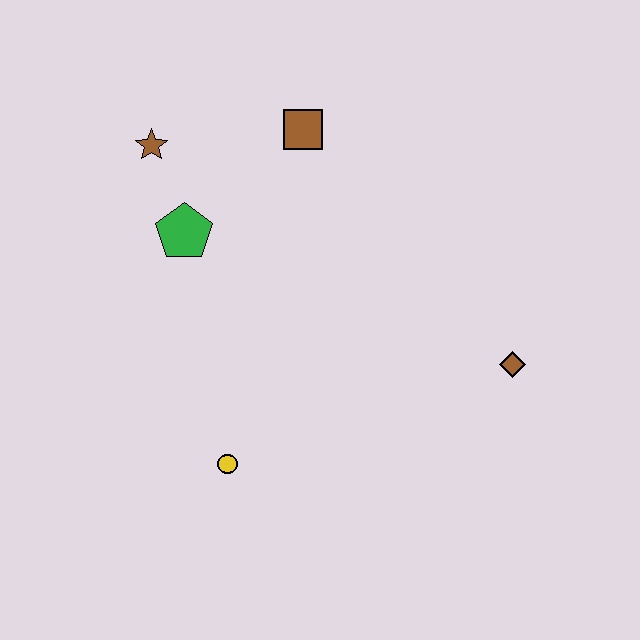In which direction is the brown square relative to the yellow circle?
The brown square is above the yellow circle.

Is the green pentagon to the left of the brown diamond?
Yes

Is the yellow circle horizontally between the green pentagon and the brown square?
Yes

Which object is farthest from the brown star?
The brown diamond is farthest from the brown star.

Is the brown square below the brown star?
No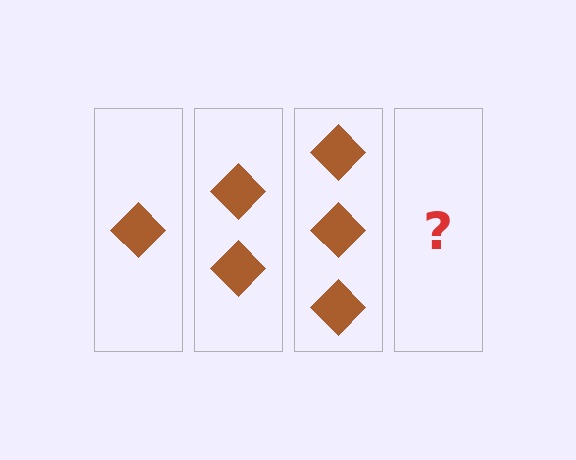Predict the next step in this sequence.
The next step is 4 diamonds.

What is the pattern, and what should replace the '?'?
The pattern is that each step adds one more diamond. The '?' should be 4 diamonds.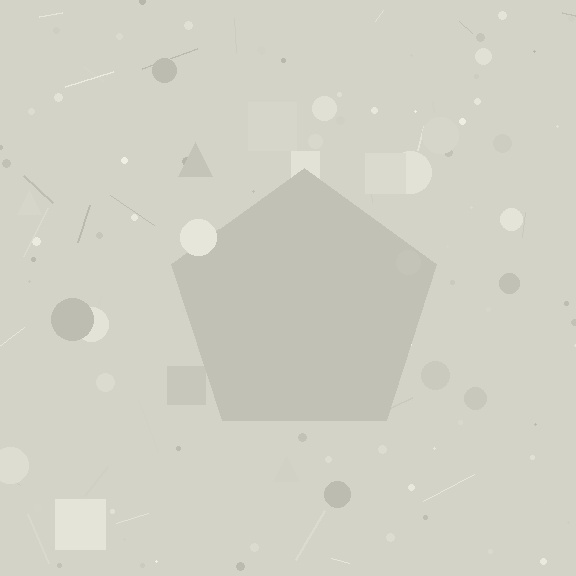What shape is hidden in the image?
A pentagon is hidden in the image.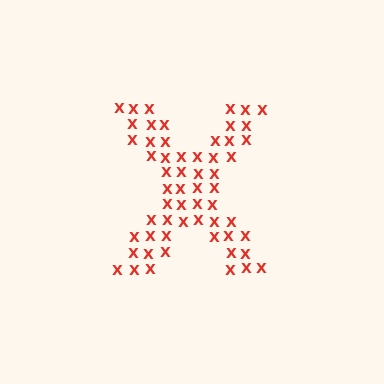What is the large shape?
The large shape is the letter X.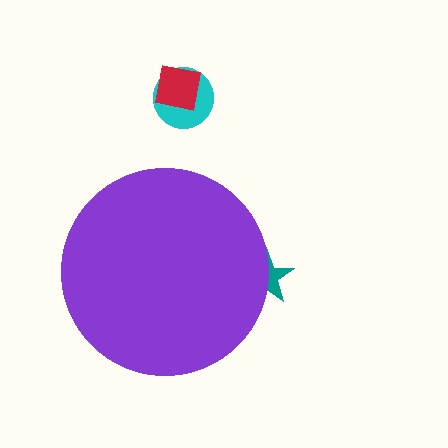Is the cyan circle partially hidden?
No, the cyan circle is fully visible.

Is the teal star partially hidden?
Yes, the teal star is partially hidden behind the purple circle.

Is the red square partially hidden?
No, the red square is fully visible.